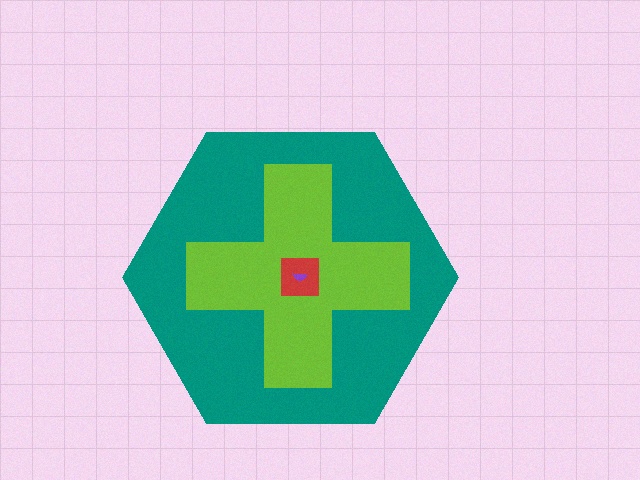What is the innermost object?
The purple semicircle.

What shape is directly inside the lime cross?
The red square.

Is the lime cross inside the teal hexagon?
Yes.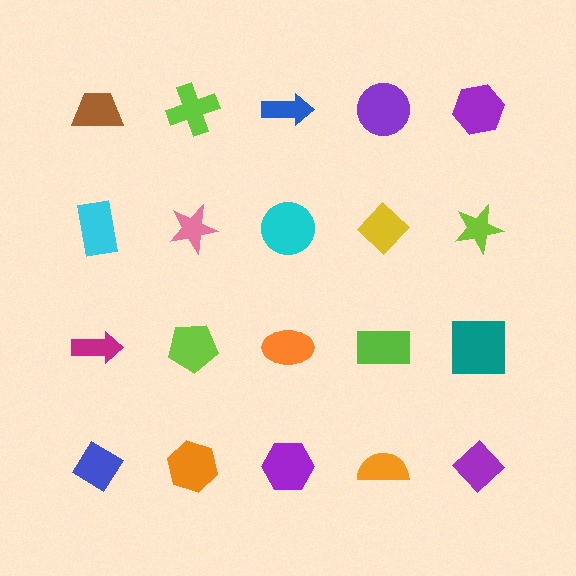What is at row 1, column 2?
A lime cross.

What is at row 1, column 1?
A brown trapezoid.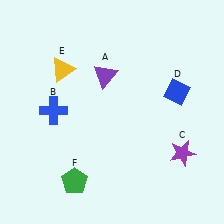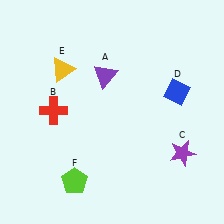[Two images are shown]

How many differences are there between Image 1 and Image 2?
There are 2 differences between the two images.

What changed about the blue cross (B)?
In Image 1, B is blue. In Image 2, it changed to red.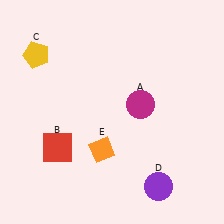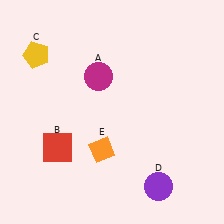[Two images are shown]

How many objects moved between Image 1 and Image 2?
1 object moved between the two images.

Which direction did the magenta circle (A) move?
The magenta circle (A) moved left.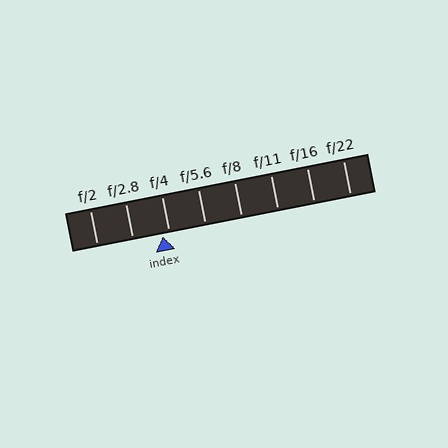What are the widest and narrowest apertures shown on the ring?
The widest aperture shown is f/2 and the narrowest is f/22.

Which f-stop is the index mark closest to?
The index mark is closest to f/4.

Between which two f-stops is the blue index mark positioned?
The index mark is between f/2.8 and f/4.